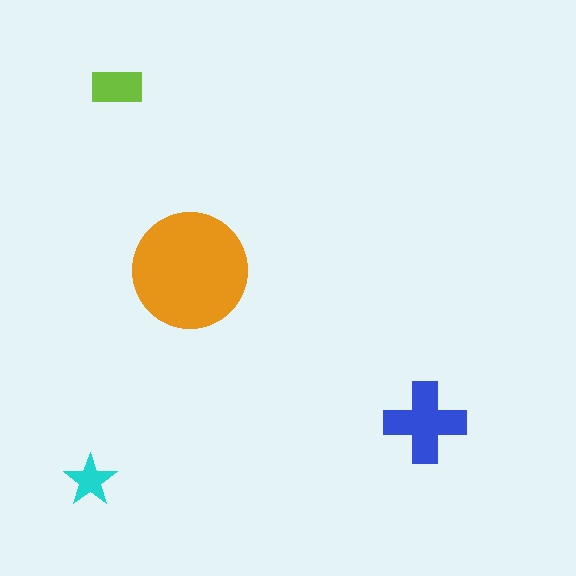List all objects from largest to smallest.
The orange circle, the blue cross, the lime rectangle, the cyan star.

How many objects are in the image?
There are 4 objects in the image.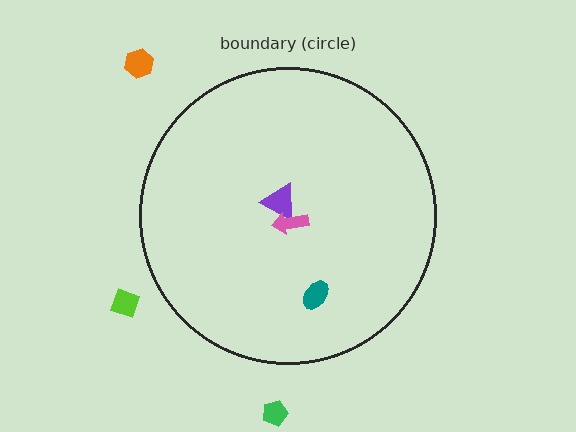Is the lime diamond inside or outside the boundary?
Outside.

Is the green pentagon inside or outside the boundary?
Outside.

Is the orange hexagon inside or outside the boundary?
Outside.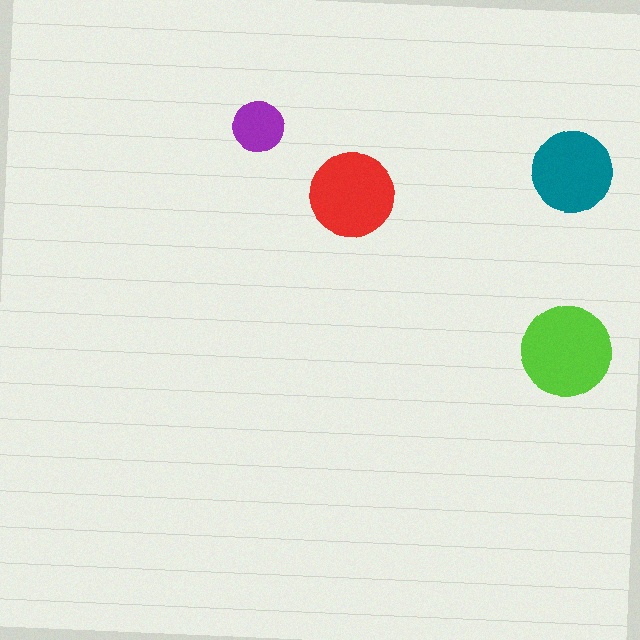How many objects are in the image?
There are 4 objects in the image.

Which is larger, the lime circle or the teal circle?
The lime one.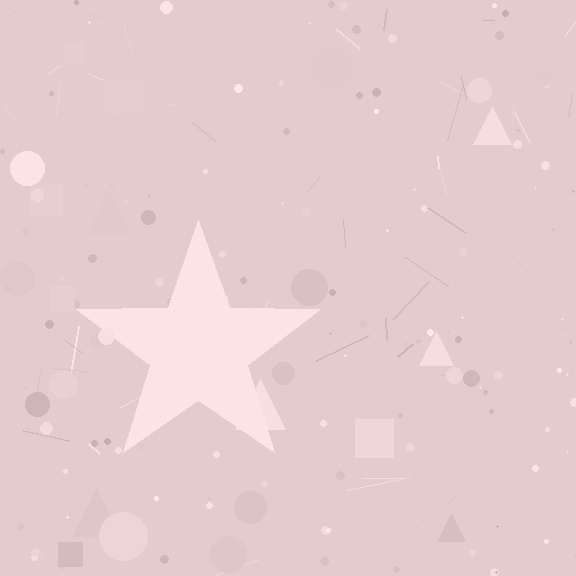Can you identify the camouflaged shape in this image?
The camouflaged shape is a star.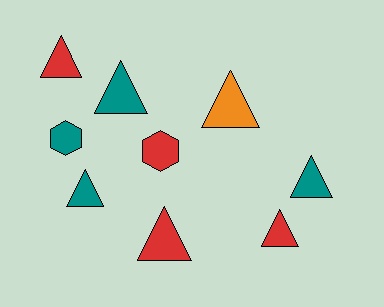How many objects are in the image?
There are 9 objects.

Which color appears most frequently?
Red, with 4 objects.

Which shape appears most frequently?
Triangle, with 7 objects.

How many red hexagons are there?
There is 1 red hexagon.